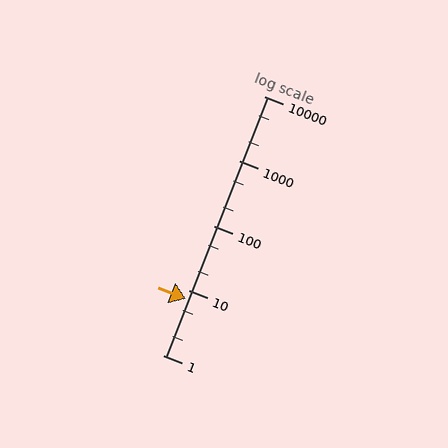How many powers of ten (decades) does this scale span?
The scale spans 4 decades, from 1 to 10000.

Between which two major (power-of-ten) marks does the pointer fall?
The pointer is between 1 and 10.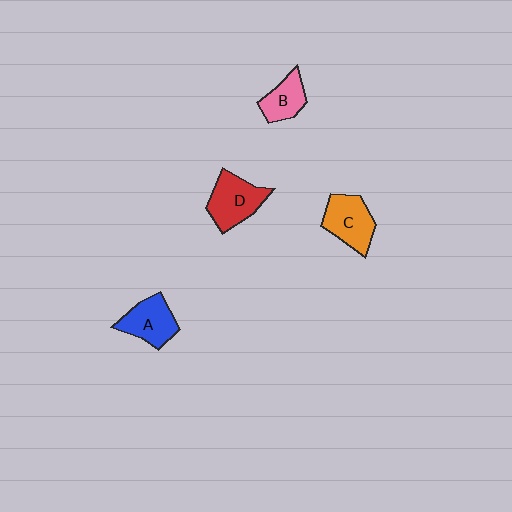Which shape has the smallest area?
Shape B (pink).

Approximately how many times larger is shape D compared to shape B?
Approximately 1.4 times.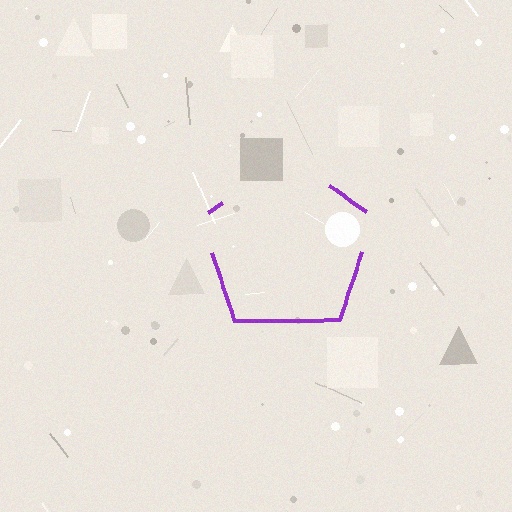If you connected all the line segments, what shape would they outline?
They would outline a pentagon.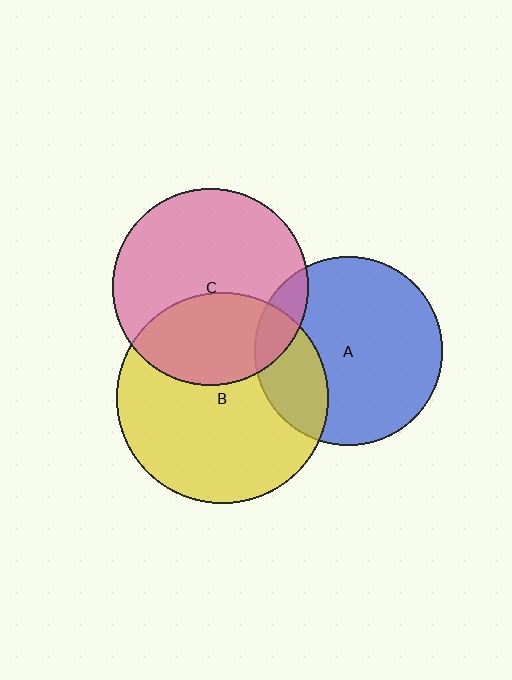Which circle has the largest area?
Circle B (yellow).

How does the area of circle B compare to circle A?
Approximately 1.3 times.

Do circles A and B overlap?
Yes.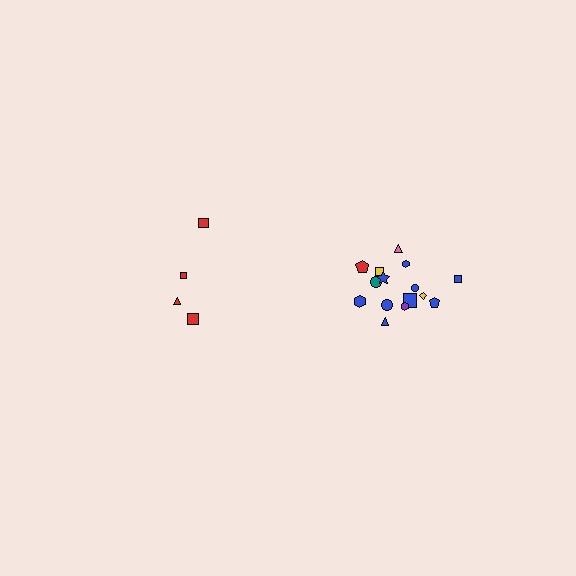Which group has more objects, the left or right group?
The right group.